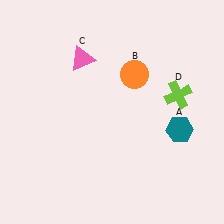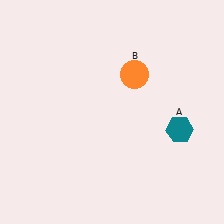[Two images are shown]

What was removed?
The lime cross (D), the pink triangle (C) were removed in Image 2.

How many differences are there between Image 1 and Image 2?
There are 2 differences between the two images.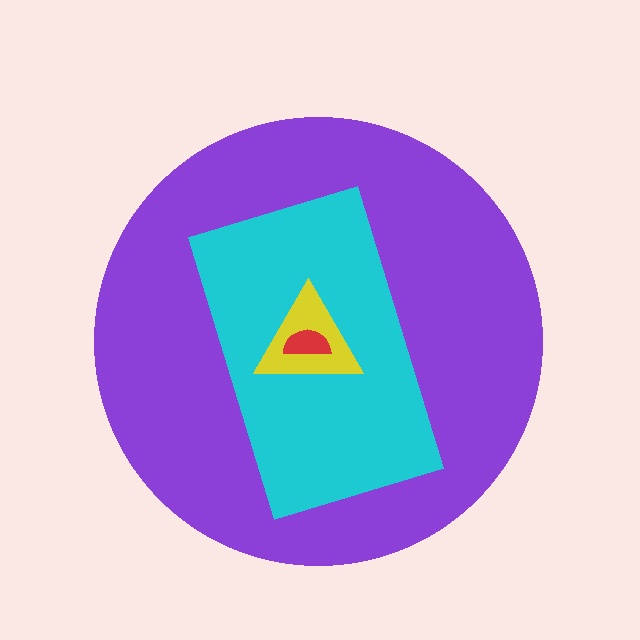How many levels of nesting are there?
4.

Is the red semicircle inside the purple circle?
Yes.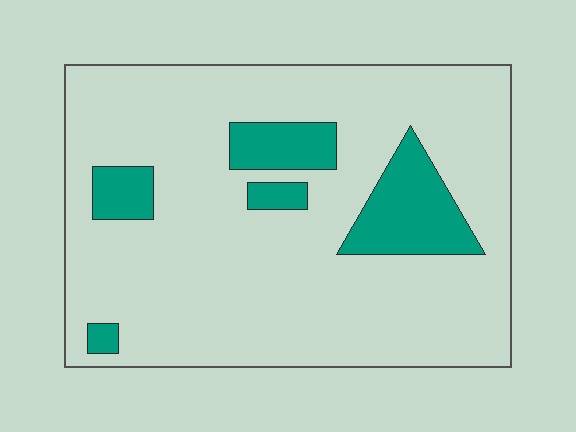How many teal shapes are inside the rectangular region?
5.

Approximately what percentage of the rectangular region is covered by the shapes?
Approximately 15%.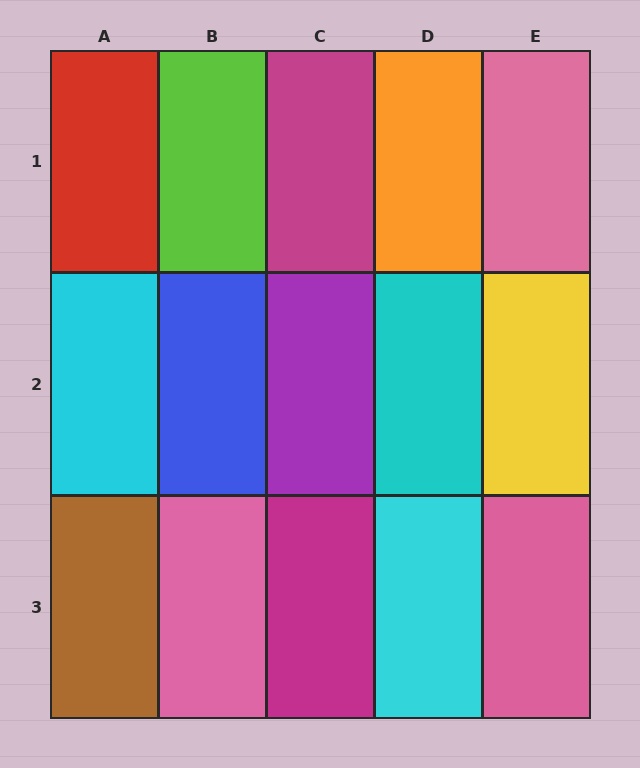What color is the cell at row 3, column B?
Pink.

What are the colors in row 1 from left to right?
Red, lime, magenta, orange, pink.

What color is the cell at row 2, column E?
Yellow.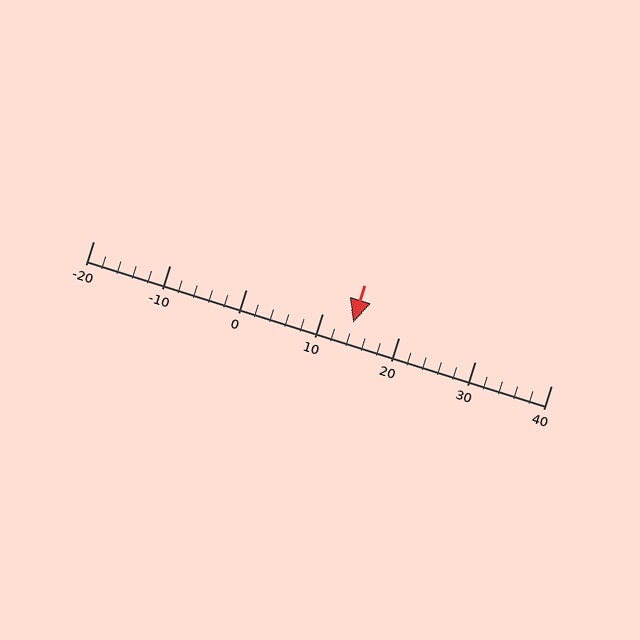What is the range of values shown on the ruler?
The ruler shows values from -20 to 40.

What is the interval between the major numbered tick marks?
The major tick marks are spaced 10 units apart.